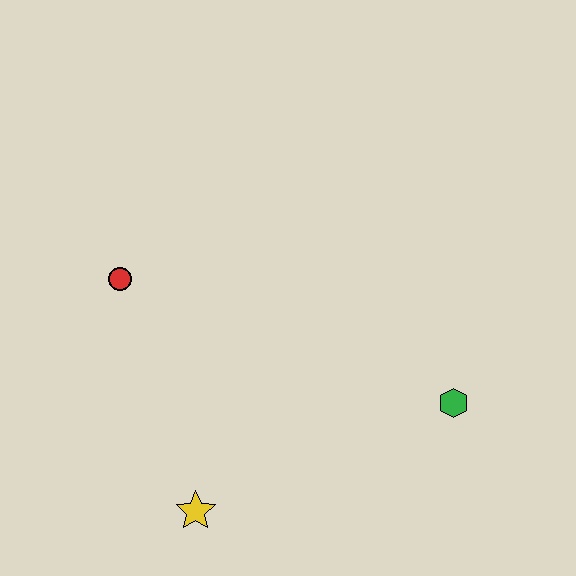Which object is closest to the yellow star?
The red circle is closest to the yellow star.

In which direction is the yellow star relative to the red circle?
The yellow star is below the red circle.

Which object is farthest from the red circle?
The green hexagon is farthest from the red circle.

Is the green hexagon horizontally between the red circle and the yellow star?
No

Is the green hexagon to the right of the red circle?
Yes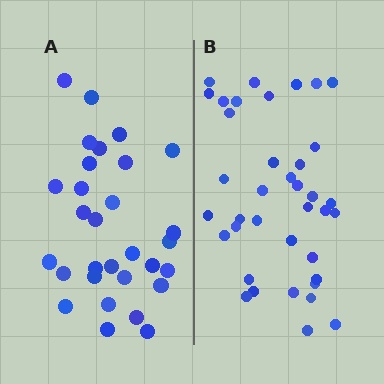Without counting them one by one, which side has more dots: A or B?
Region B (the right region) has more dots.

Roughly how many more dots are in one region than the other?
Region B has roughly 8 or so more dots than region A.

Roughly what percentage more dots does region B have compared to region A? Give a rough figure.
About 25% more.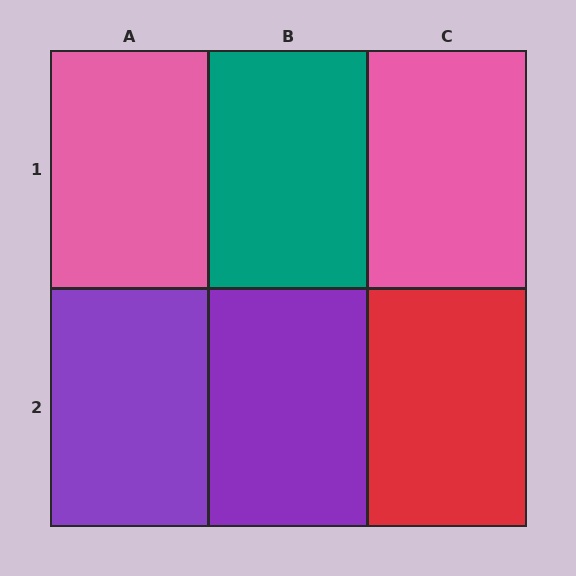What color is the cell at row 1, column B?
Teal.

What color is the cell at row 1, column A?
Pink.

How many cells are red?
1 cell is red.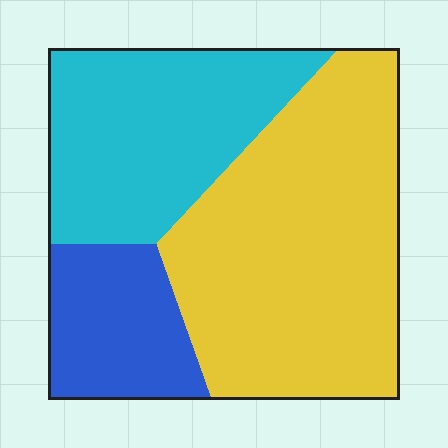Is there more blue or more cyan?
Cyan.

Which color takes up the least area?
Blue, at roughly 15%.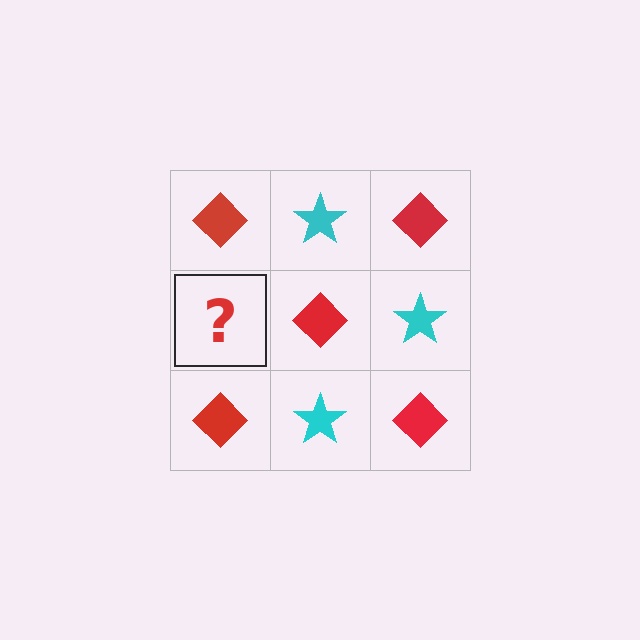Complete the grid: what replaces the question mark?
The question mark should be replaced with a cyan star.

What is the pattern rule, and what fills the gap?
The rule is that it alternates red diamond and cyan star in a checkerboard pattern. The gap should be filled with a cyan star.